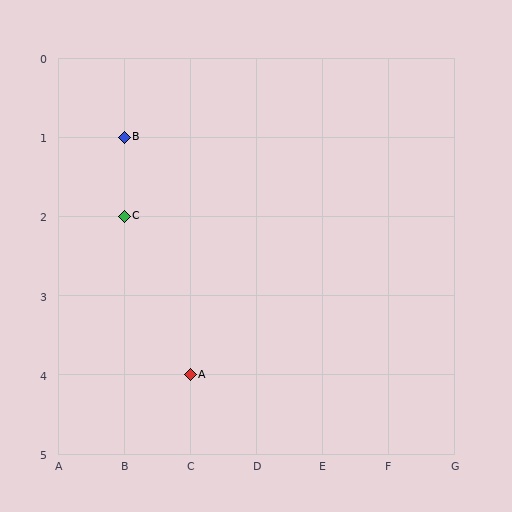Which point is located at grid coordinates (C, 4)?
Point A is at (C, 4).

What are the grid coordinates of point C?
Point C is at grid coordinates (B, 2).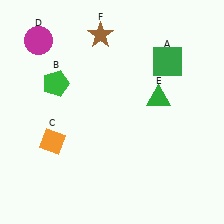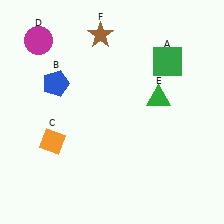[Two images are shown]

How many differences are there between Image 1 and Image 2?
There is 1 difference between the two images.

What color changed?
The pentagon (B) changed from green in Image 1 to blue in Image 2.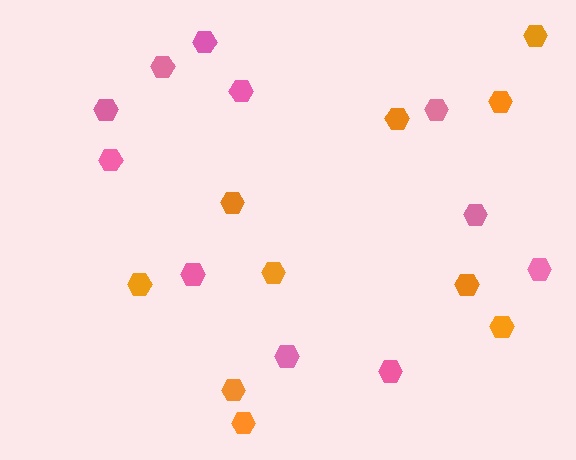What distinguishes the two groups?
There are 2 groups: one group of pink hexagons (11) and one group of orange hexagons (10).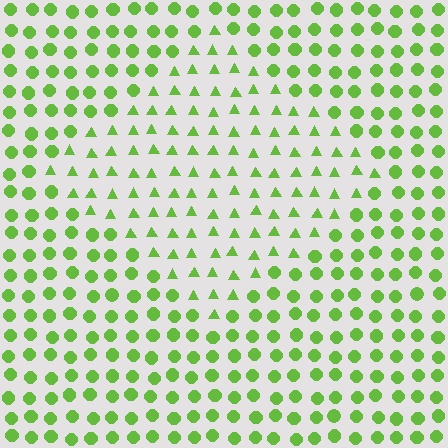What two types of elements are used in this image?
The image uses triangles inside the diamond region and circles outside it.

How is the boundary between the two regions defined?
The boundary is defined by a change in element shape: triangles inside vs. circles outside. All elements share the same color and spacing.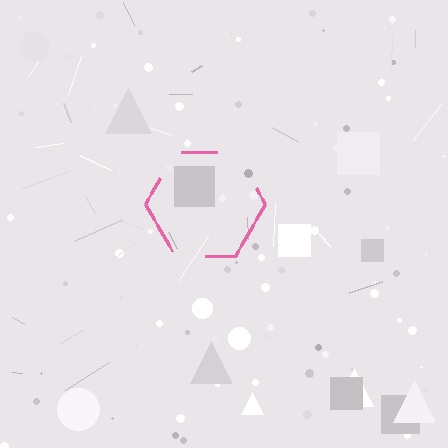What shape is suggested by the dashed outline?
The dashed outline suggests a hexagon.